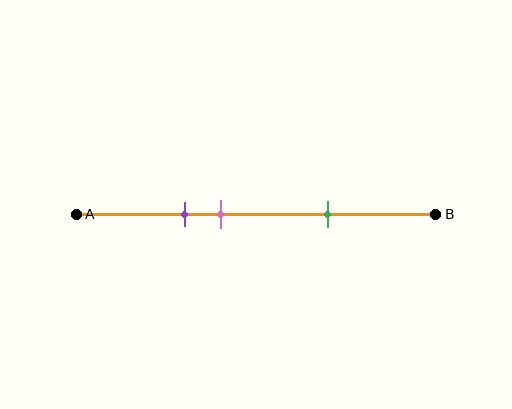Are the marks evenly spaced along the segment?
No, the marks are not evenly spaced.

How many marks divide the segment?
There are 3 marks dividing the segment.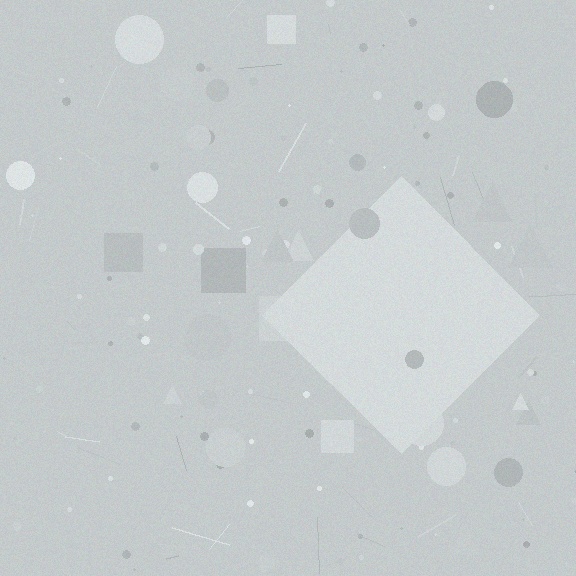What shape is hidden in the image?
A diamond is hidden in the image.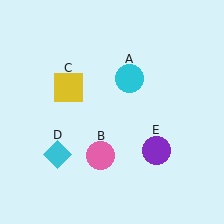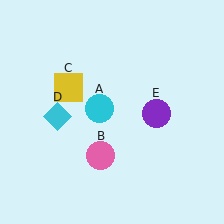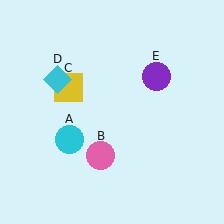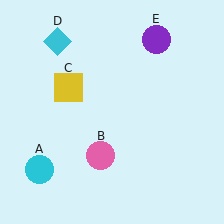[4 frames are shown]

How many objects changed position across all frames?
3 objects changed position: cyan circle (object A), cyan diamond (object D), purple circle (object E).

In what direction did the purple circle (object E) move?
The purple circle (object E) moved up.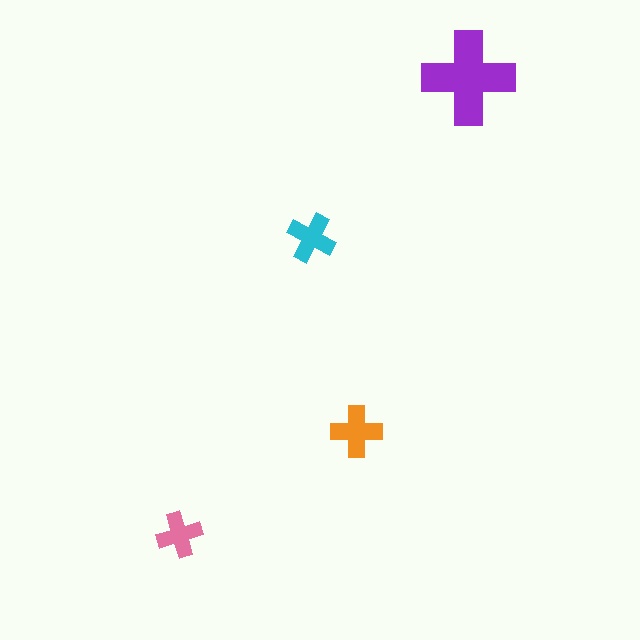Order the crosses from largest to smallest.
the purple one, the orange one, the cyan one, the pink one.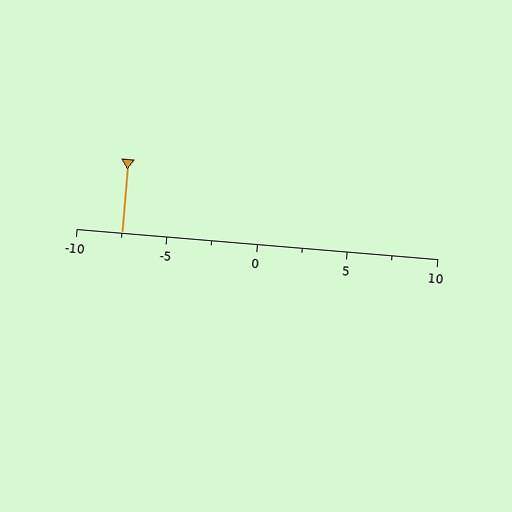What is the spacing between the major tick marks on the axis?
The major ticks are spaced 5 apart.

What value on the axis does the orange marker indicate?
The marker indicates approximately -7.5.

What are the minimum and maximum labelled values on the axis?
The axis runs from -10 to 10.